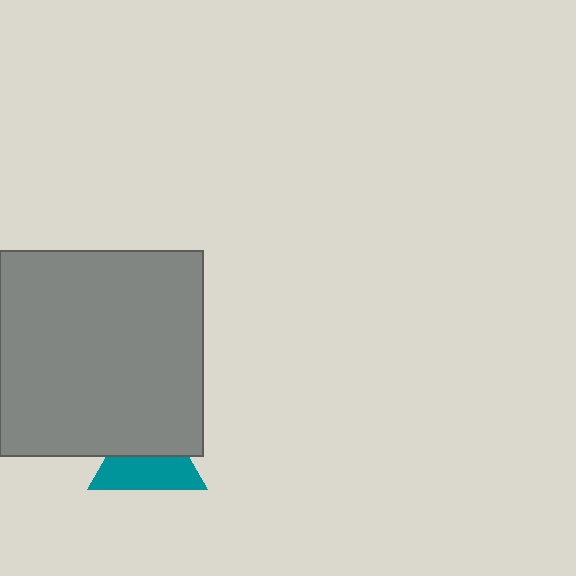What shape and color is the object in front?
The object in front is a gray square.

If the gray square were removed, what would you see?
You would see the complete teal triangle.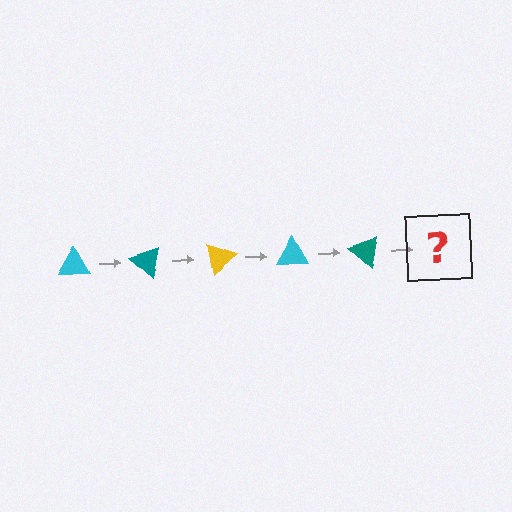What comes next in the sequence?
The next element should be a yellow triangle, rotated 200 degrees from the start.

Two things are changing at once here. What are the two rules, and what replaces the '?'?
The two rules are that it rotates 40 degrees each step and the color cycles through cyan, teal, and yellow. The '?' should be a yellow triangle, rotated 200 degrees from the start.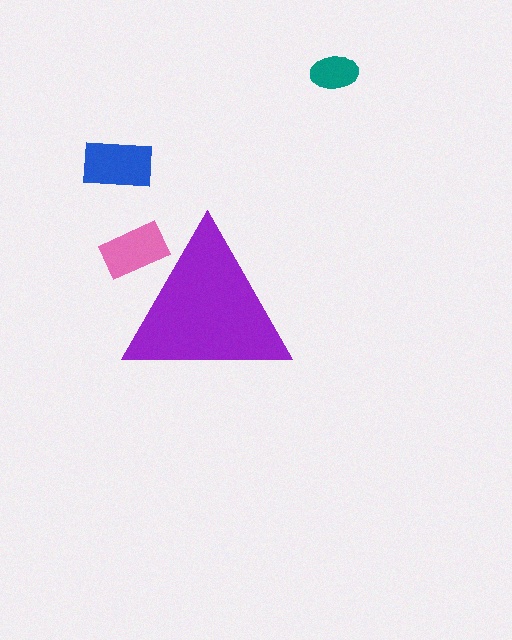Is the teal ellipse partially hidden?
No, the teal ellipse is fully visible.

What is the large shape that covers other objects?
A purple triangle.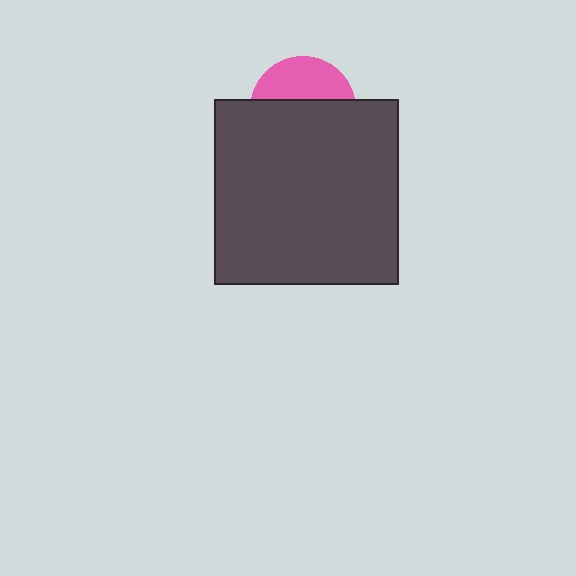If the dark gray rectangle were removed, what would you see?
You would see the complete pink circle.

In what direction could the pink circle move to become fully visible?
The pink circle could move up. That would shift it out from behind the dark gray rectangle entirely.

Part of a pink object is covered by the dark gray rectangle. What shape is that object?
It is a circle.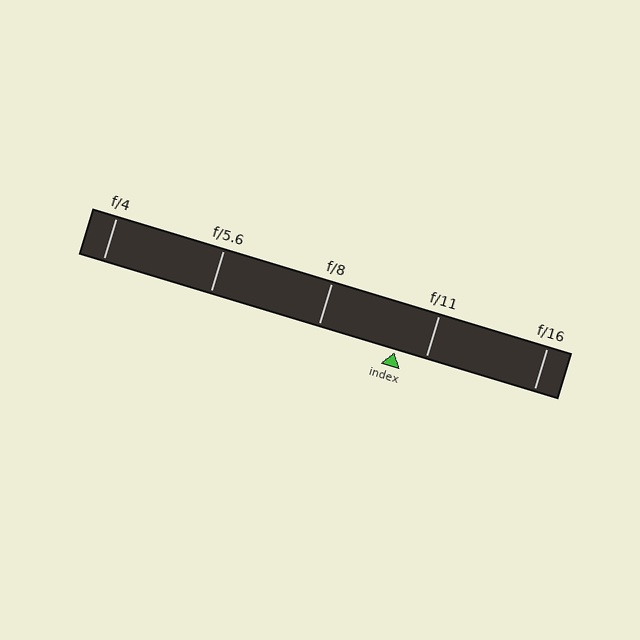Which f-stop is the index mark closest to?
The index mark is closest to f/11.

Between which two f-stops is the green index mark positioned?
The index mark is between f/8 and f/11.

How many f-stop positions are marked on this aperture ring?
There are 5 f-stop positions marked.